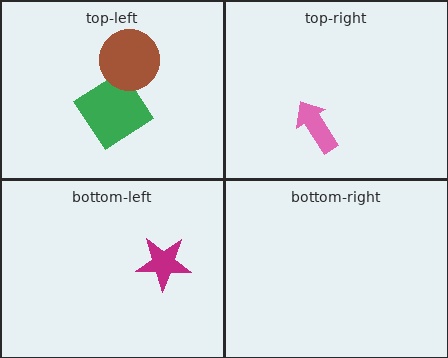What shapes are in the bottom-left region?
The magenta star.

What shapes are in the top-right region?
The pink arrow.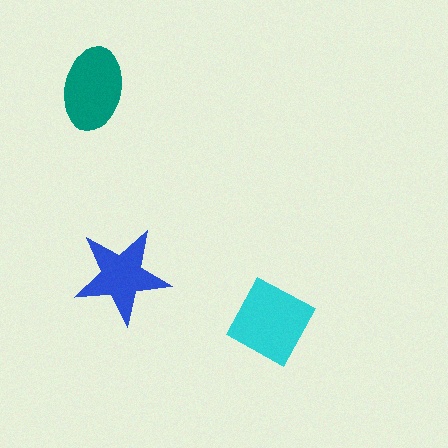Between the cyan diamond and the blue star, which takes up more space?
The cyan diamond.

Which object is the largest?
The cyan diamond.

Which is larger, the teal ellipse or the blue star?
The teal ellipse.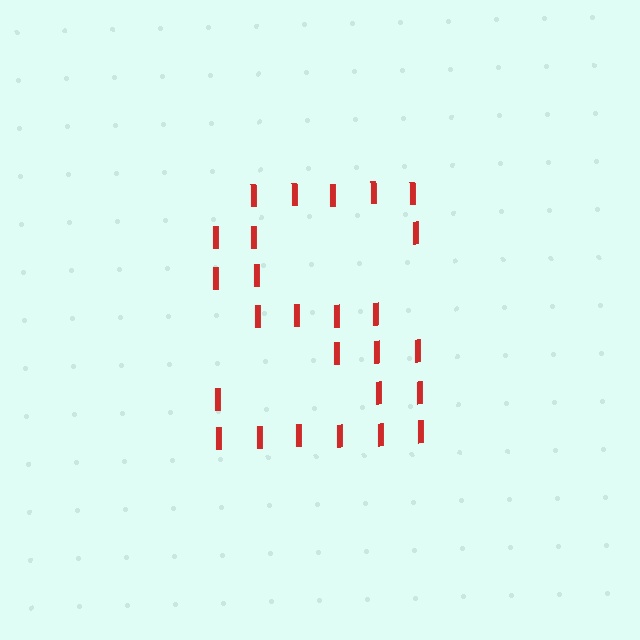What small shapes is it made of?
It is made of small letter I's.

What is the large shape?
The large shape is the letter S.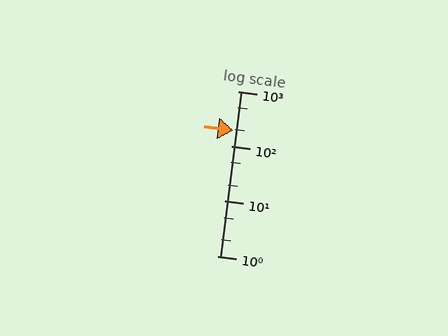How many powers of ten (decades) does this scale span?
The scale spans 3 decades, from 1 to 1000.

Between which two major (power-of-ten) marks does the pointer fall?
The pointer is between 100 and 1000.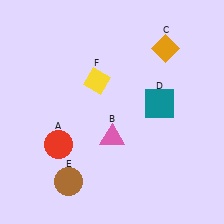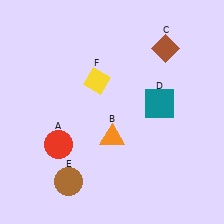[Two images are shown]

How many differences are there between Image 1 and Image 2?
There are 2 differences between the two images.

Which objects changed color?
B changed from pink to orange. C changed from orange to brown.